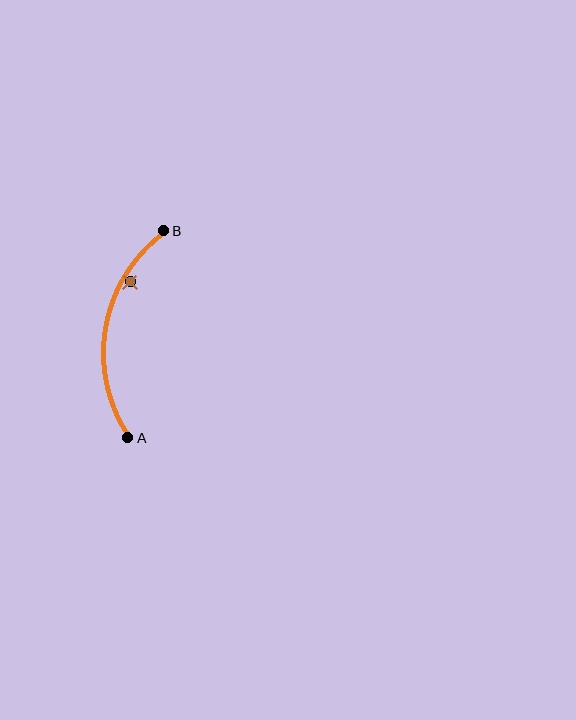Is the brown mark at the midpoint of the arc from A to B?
No — the brown mark does not lie on the arc at all. It sits slightly inside the curve.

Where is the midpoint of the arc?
The arc midpoint is the point on the curve farthest from the straight line joining A and B. It sits to the left of that line.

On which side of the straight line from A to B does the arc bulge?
The arc bulges to the left of the straight line connecting A and B.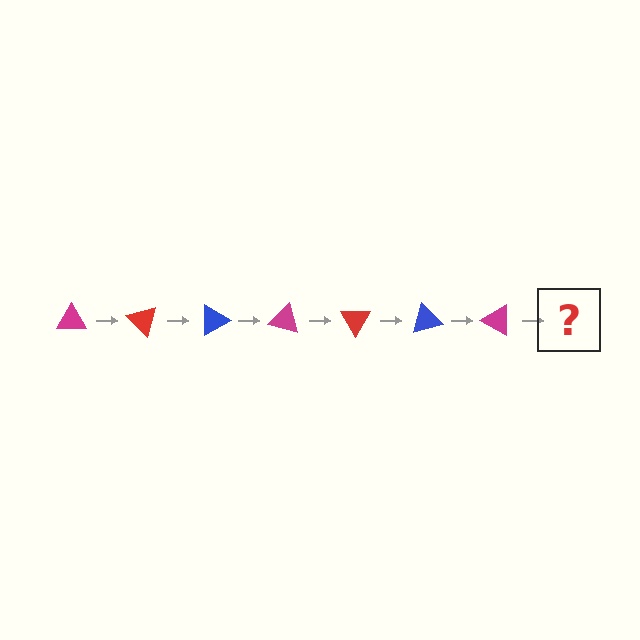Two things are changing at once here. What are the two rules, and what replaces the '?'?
The two rules are that it rotates 45 degrees each step and the color cycles through magenta, red, and blue. The '?' should be a red triangle, rotated 315 degrees from the start.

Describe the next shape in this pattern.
It should be a red triangle, rotated 315 degrees from the start.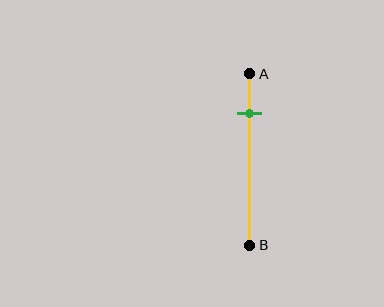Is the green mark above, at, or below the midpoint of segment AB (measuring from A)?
The green mark is above the midpoint of segment AB.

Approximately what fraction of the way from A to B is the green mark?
The green mark is approximately 25% of the way from A to B.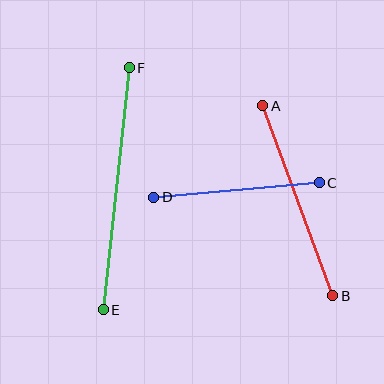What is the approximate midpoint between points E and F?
The midpoint is at approximately (116, 189) pixels.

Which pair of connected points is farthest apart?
Points E and F are farthest apart.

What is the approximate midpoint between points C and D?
The midpoint is at approximately (236, 190) pixels.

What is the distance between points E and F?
The distance is approximately 244 pixels.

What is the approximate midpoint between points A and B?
The midpoint is at approximately (298, 201) pixels.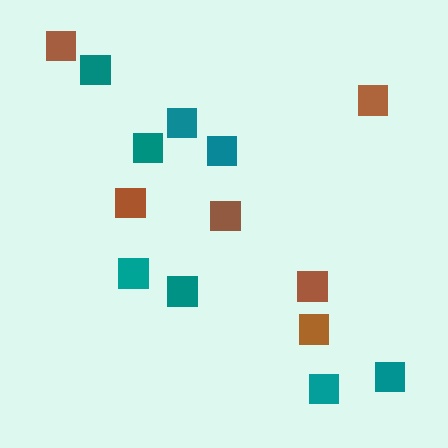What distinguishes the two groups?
There are 2 groups: one group of brown squares (6) and one group of teal squares (8).